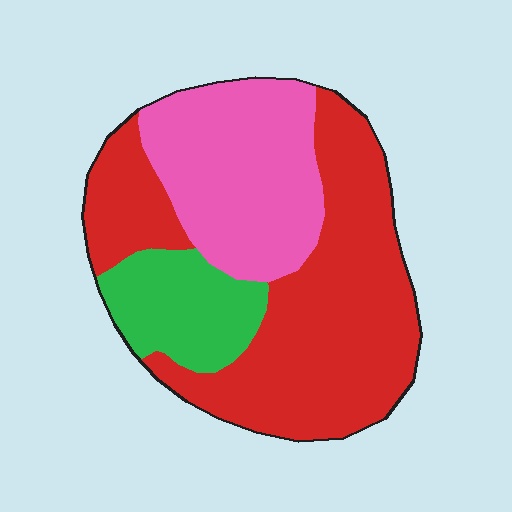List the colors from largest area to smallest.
From largest to smallest: red, pink, green.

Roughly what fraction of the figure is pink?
Pink takes up between a sixth and a third of the figure.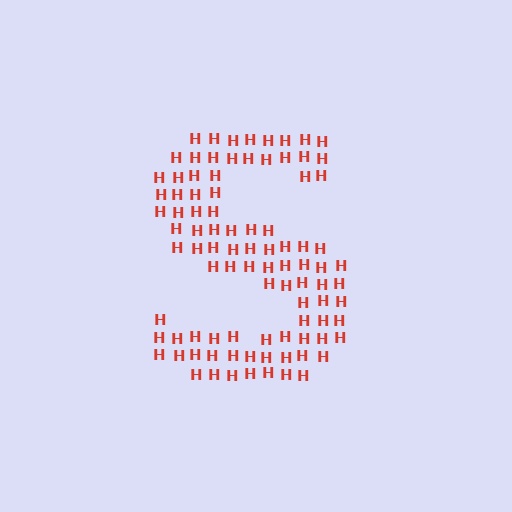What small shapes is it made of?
It is made of small letter H's.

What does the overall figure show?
The overall figure shows the letter S.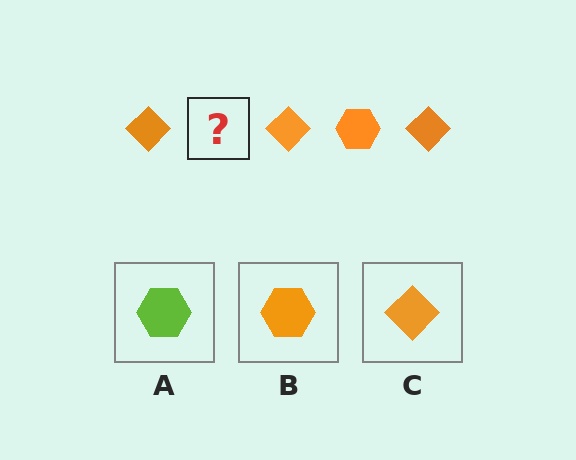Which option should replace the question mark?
Option B.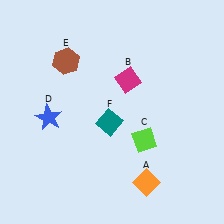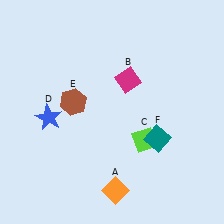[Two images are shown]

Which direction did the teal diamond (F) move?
The teal diamond (F) moved right.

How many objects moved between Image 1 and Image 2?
3 objects moved between the two images.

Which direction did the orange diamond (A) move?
The orange diamond (A) moved left.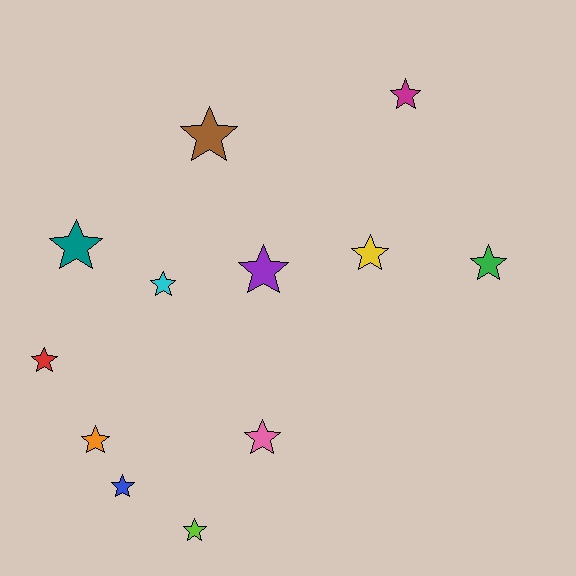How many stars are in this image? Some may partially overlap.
There are 12 stars.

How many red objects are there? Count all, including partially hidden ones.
There is 1 red object.